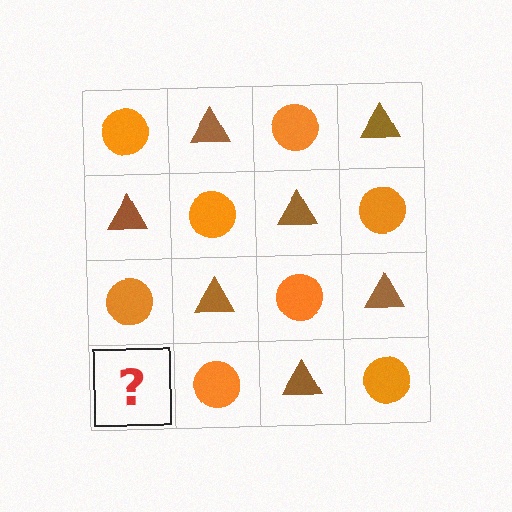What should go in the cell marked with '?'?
The missing cell should contain a brown triangle.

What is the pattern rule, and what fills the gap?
The rule is that it alternates orange circle and brown triangle in a checkerboard pattern. The gap should be filled with a brown triangle.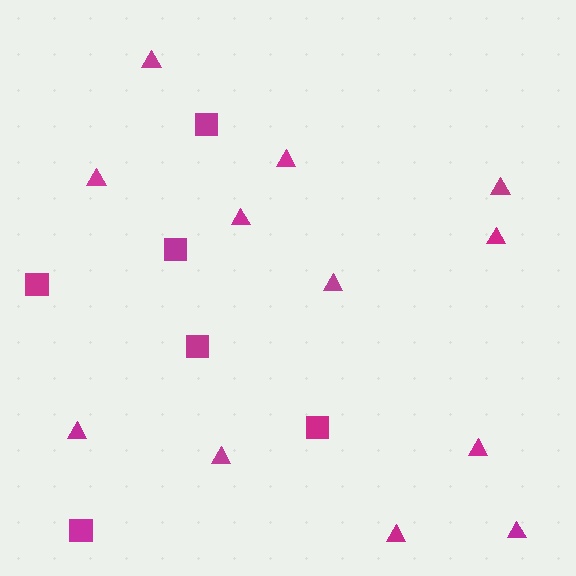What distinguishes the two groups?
There are 2 groups: one group of squares (6) and one group of triangles (12).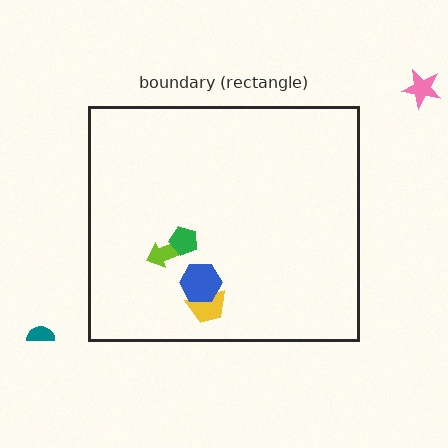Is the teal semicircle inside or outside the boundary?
Outside.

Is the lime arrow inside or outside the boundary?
Inside.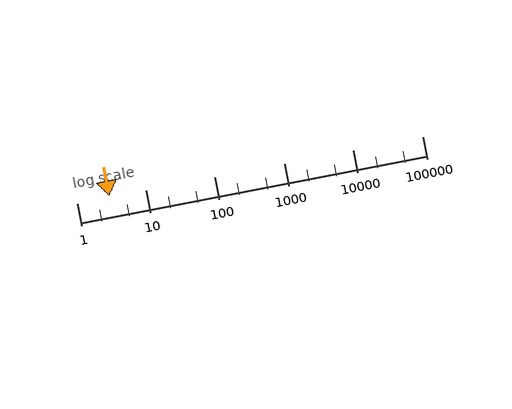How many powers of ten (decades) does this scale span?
The scale spans 5 decades, from 1 to 100000.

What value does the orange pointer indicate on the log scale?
The pointer indicates approximately 3.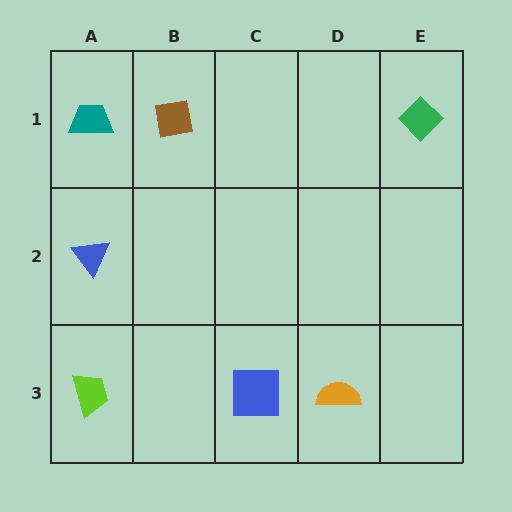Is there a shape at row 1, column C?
No, that cell is empty.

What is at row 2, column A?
A blue triangle.